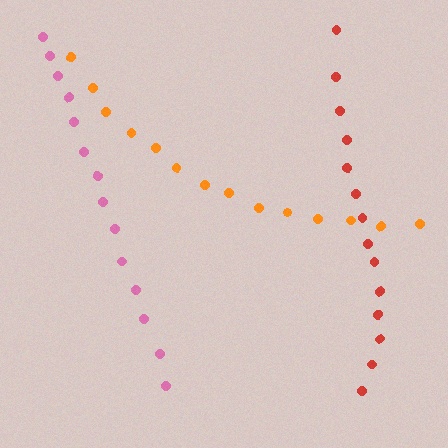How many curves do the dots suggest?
There are 3 distinct paths.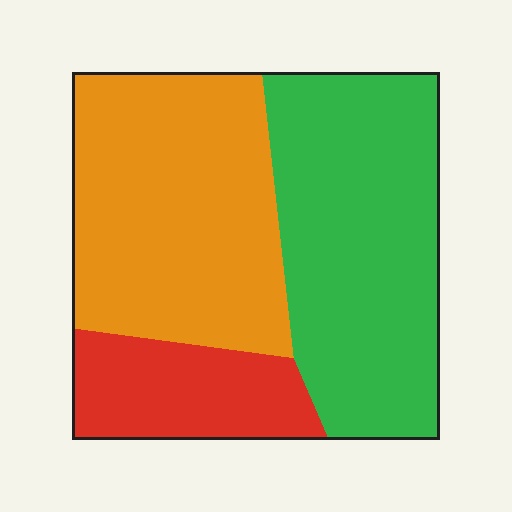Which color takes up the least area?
Red, at roughly 15%.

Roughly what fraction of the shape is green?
Green takes up about two fifths (2/5) of the shape.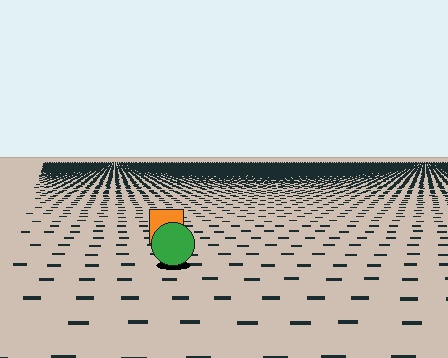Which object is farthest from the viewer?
The orange square is farthest from the viewer. It appears smaller and the ground texture around it is denser.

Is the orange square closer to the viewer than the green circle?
No. The green circle is closer — you can tell from the texture gradient: the ground texture is coarser near it.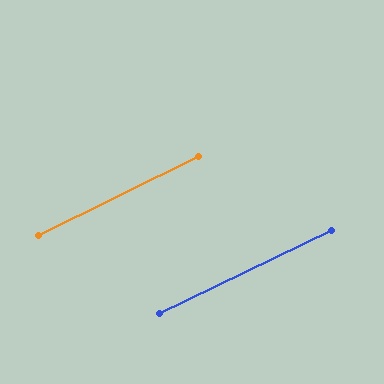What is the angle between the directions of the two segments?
Approximately 1 degree.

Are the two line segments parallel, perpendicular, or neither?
Parallel — their directions differ by only 0.6°.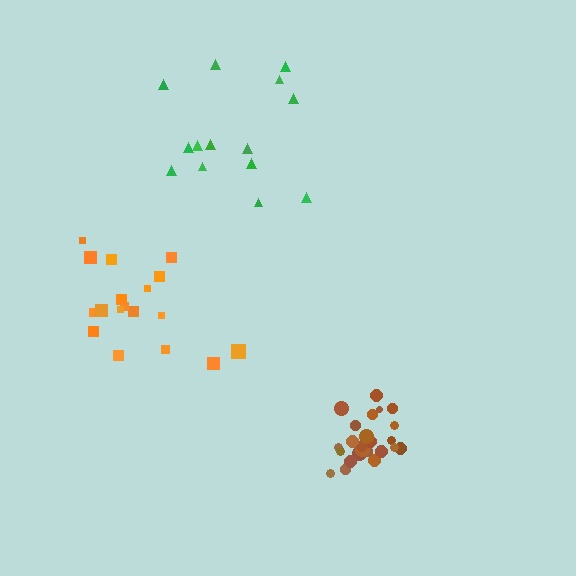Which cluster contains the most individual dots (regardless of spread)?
Brown (26).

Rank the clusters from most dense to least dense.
brown, orange, green.